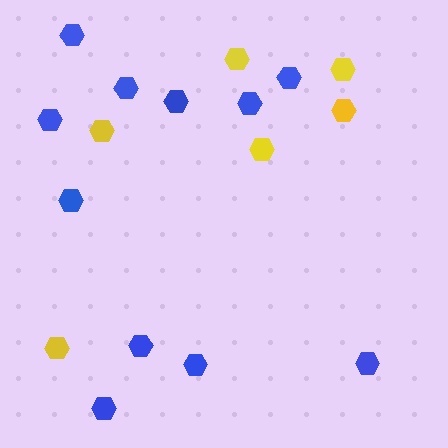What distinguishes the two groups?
There are 2 groups: one group of blue hexagons (11) and one group of yellow hexagons (6).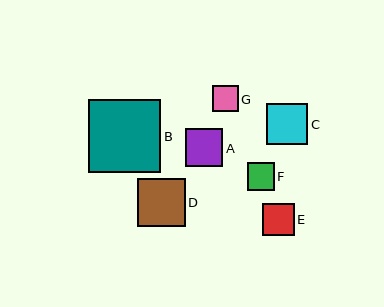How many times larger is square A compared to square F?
Square A is approximately 1.4 times the size of square F.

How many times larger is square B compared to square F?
Square B is approximately 2.7 times the size of square F.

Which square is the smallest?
Square G is the smallest with a size of approximately 26 pixels.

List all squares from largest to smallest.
From largest to smallest: B, D, C, A, E, F, G.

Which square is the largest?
Square B is the largest with a size of approximately 73 pixels.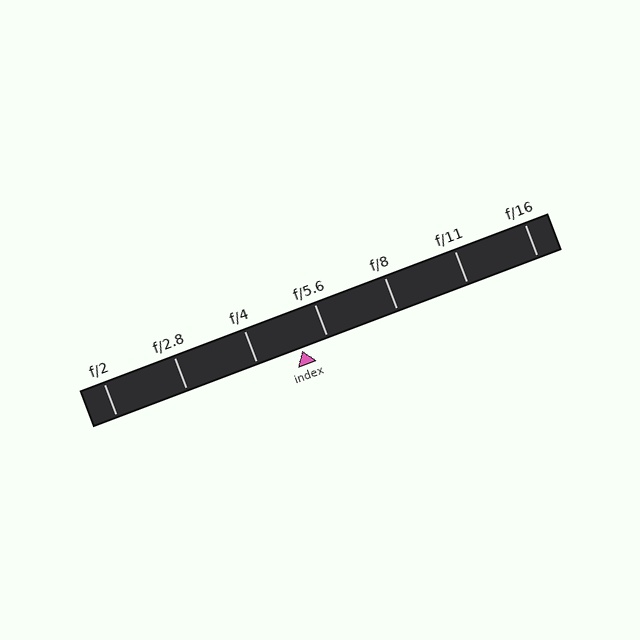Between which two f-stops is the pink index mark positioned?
The index mark is between f/4 and f/5.6.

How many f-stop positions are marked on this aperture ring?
There are 7 f-stop positions marked.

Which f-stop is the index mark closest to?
The index mark is closest to f/5.6.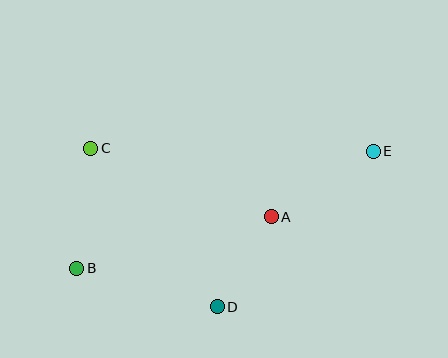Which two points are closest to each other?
Points A and D are closest to each other.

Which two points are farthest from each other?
Points B and E are farthest from each other.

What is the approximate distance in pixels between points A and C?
The distance between A and C is approximately 193 pixels.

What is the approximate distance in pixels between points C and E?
The distance between C and E is approximately 283 pixels.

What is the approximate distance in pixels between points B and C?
The distance between B and C is approximately 121 pixels.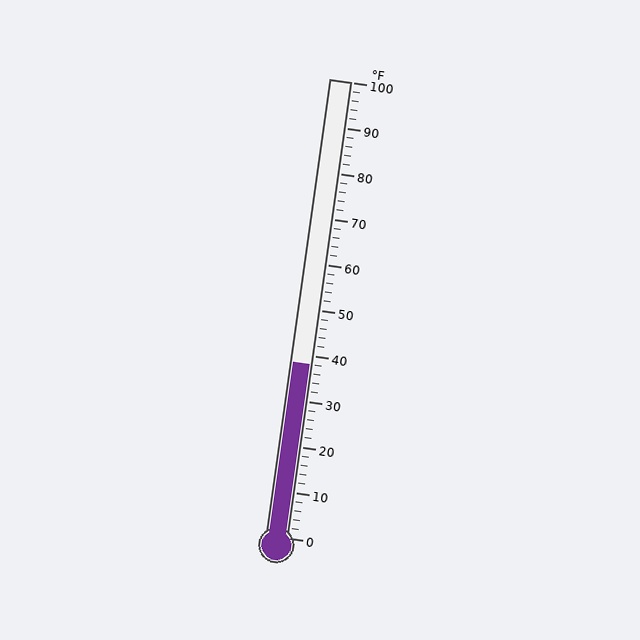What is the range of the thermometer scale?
The thermometer scale ranges from 0°F to 100°F.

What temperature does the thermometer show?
The thermometer shows approximately 38°F.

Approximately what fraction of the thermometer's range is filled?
The thermometer is filled to approximately 40% of its range.